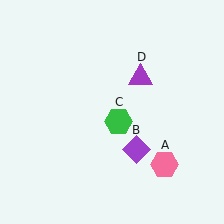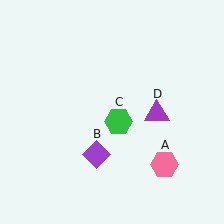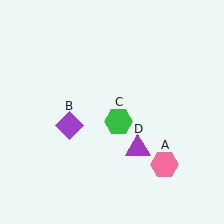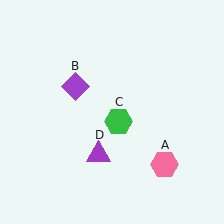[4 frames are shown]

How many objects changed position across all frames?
2 objects changed position: purple diamond (object B), purple triangle (object D).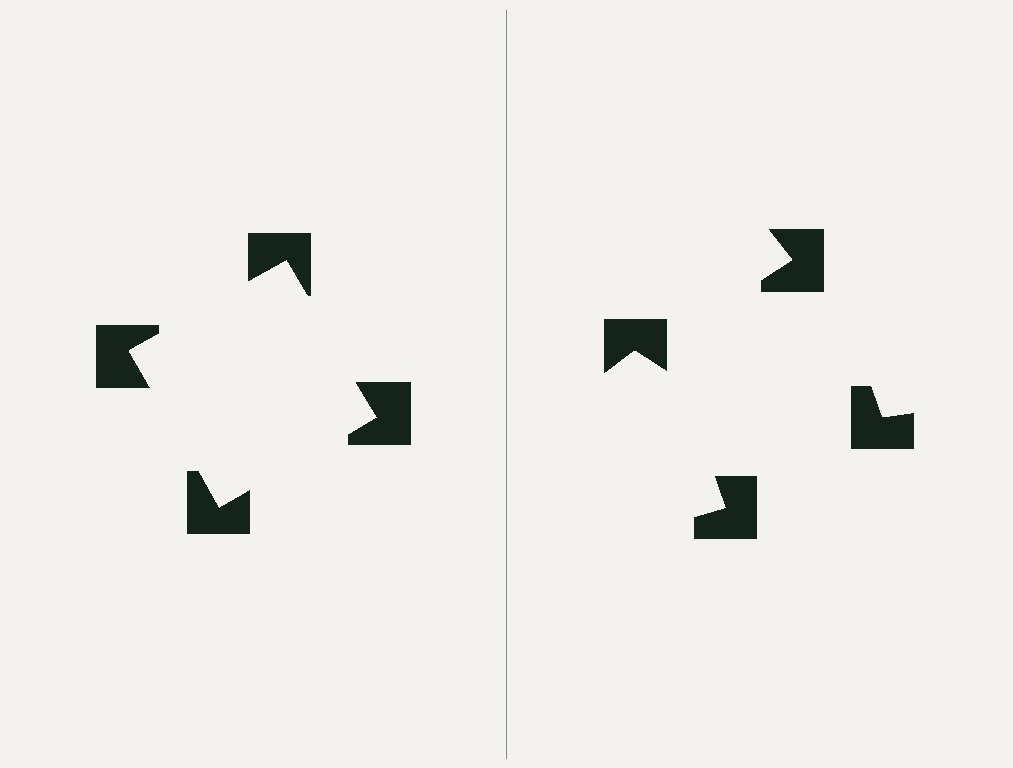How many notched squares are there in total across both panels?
8 — 4 on each side.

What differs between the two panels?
The notched squares are positioned identically on both sides; only the wedge orientations differ. On the left they align to a square; on the right they are misaligned.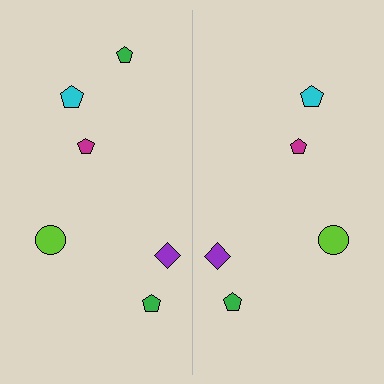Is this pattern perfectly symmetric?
No, the pattern is not perfectly symmetric. A green pentagon is missing from the right side.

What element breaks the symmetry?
A green pentagon is missing from the right side.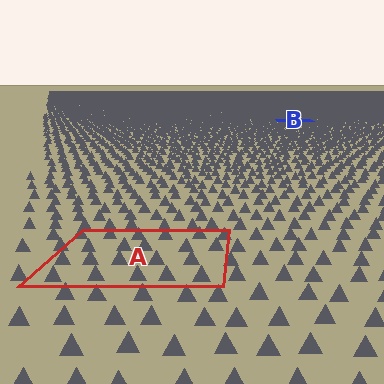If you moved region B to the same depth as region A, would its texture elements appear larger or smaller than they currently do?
They would appear larger. At a closer depth, the same texture elements are projected at a bigger on-screen size.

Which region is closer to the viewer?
Region A is closer. The texture elements there are larger and more spread out.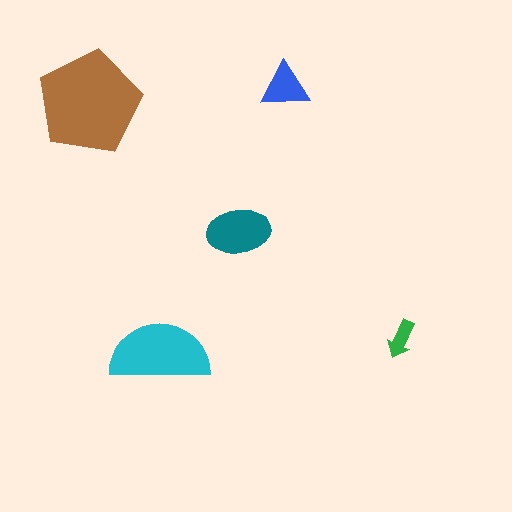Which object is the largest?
The brown pentagon.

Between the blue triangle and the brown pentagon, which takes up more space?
The brown pentagon.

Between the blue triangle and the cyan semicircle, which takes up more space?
The cyan semicircle.